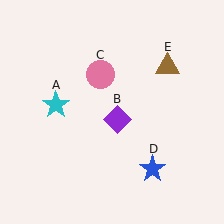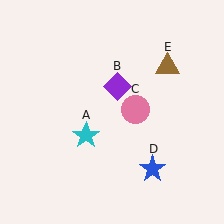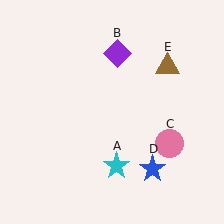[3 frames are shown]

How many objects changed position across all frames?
3 objects changed position: cyan star (object A), purple diamond (object B), pink circle (object C).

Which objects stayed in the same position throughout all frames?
Blue star (object D) and brown triangle (object E) remained stationary.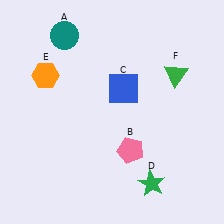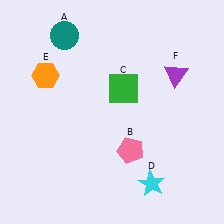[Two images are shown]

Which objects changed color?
C changed from blue to green. D changed from green to cyan. F changed from green to purple.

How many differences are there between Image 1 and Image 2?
There are 3 differences between the two images.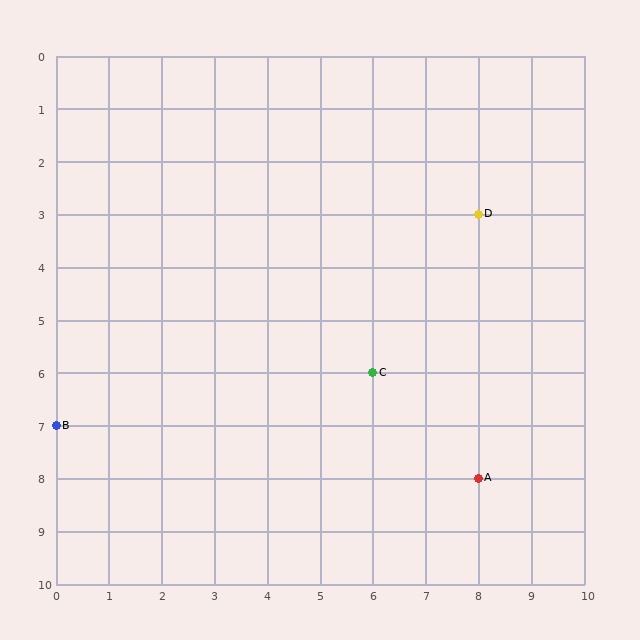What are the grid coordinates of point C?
Point C is at grid coordinates (6, 6).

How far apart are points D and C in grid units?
Points D and C are 2 columns and 3 rows apart (about 3.6 grid units diagonally).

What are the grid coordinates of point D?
Point D is at grid coordinates (8, 3).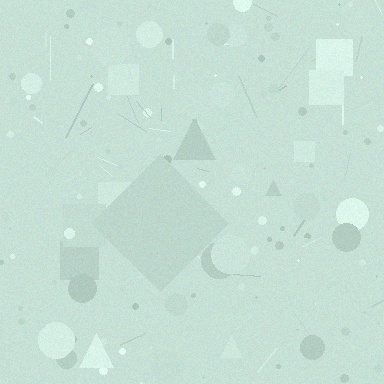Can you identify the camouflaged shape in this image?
The camouflaged shape is a diamond.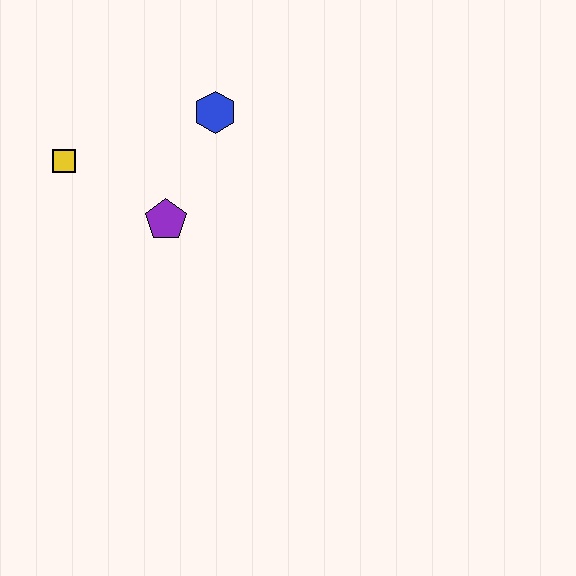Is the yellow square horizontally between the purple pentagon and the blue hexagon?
No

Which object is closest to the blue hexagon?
The purple pentagon is closest to the blue hexagon.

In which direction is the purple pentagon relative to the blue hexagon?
The purple pentagon is below the blue hexagon.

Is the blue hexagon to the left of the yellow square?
No